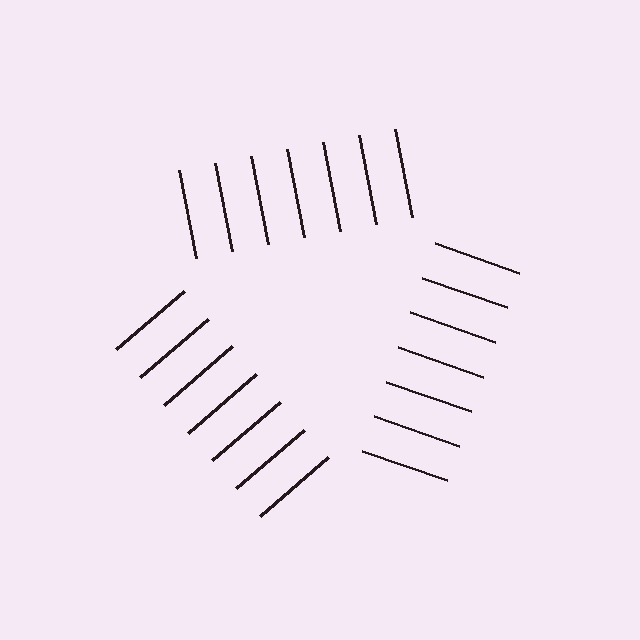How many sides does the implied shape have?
3 sides — the line-ends trace a triangle.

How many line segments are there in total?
21 — 7 along each of the 3 edges.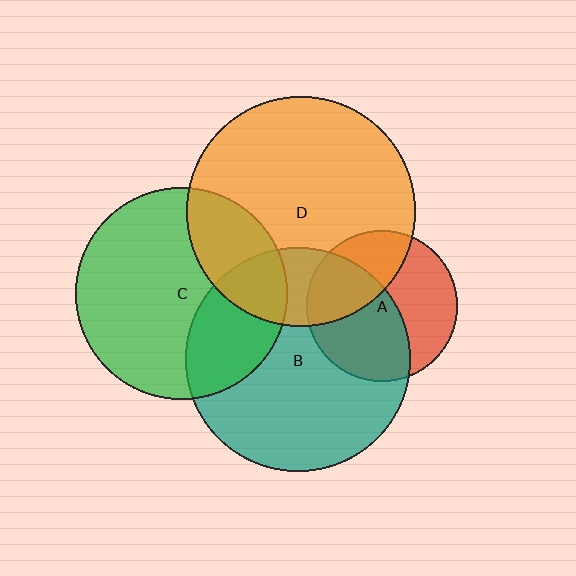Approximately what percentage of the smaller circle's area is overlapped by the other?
Approximately 30%.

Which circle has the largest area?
Circle D (orange).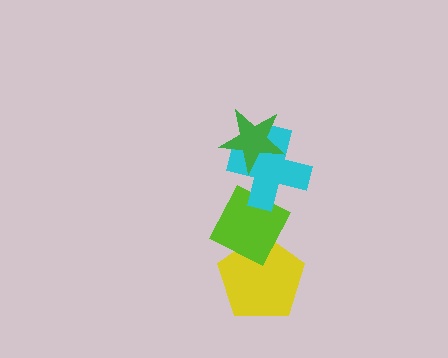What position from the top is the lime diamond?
The lime diamond is 3rd from the top.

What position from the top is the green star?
The green star is 1st from the top.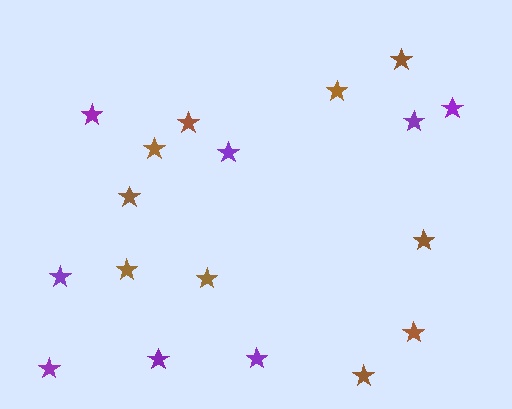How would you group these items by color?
There are 2 groups: one group of purple stars (8) and one group of brown stars (10).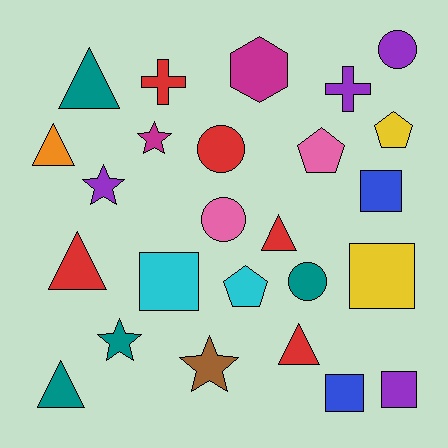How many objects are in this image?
There are 25 objects.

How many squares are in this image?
There are 5 squares.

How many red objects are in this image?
There are 5 red objects.